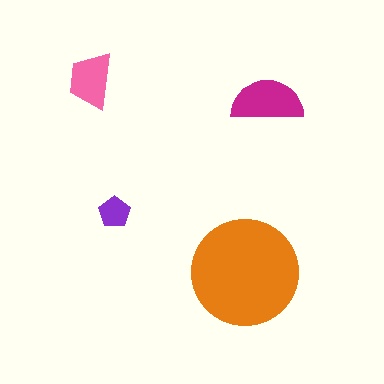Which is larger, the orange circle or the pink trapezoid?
The orange circle.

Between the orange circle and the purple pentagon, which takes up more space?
The orange circle.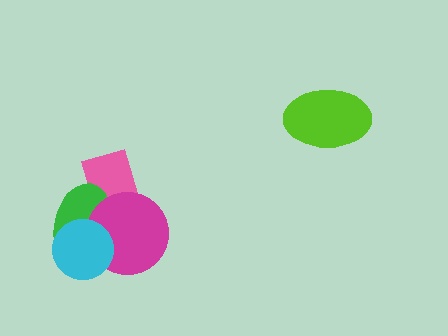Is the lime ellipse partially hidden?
No, no other shape covers it.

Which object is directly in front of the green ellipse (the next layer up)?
The magenta circle is directly in front of the green ellipse.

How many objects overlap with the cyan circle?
2 objects overlap with the cyan circle.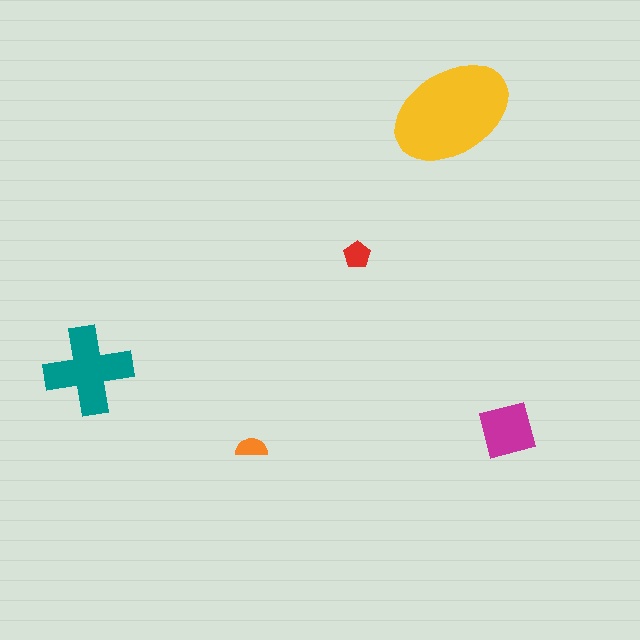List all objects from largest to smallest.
The yellow ellipse, the teal cross, the magenta square, the red pentagon, the orange semicircle.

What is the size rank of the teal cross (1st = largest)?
2nd.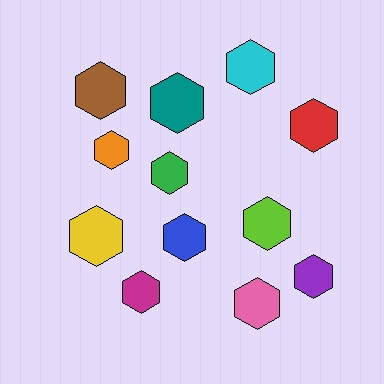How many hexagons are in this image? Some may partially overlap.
There are 12 hexagons.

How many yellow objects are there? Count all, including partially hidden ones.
There is 1 yellow object.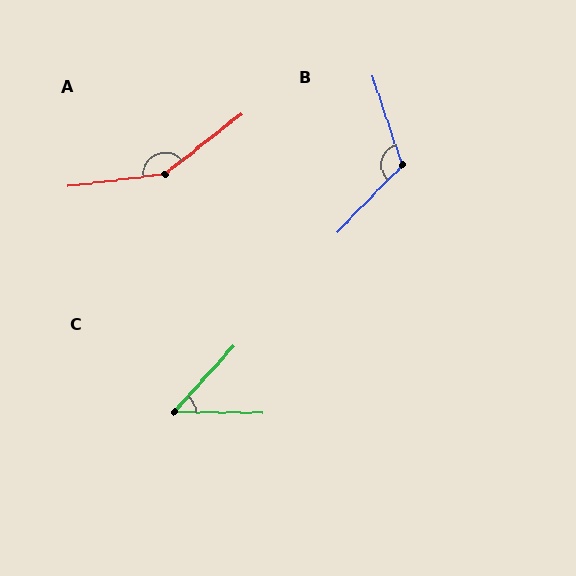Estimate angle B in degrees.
Approximately 117 degrees.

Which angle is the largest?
A, at approximately 149 degrees.